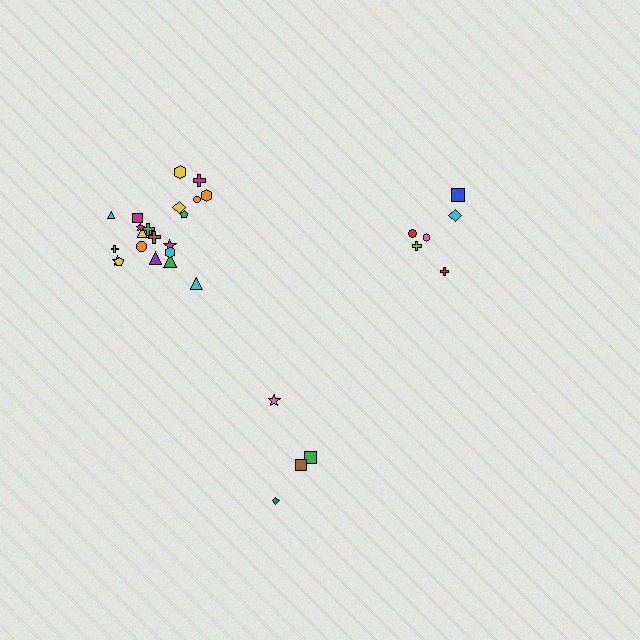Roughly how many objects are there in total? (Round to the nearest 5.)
Roughly 30 objects in total.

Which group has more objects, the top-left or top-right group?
The top-left group.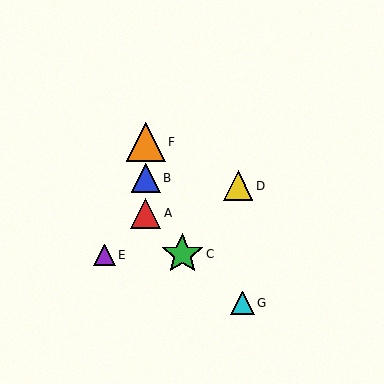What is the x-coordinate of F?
Object F is at x≈146.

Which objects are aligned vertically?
Objects A, B, F are aligned vertically.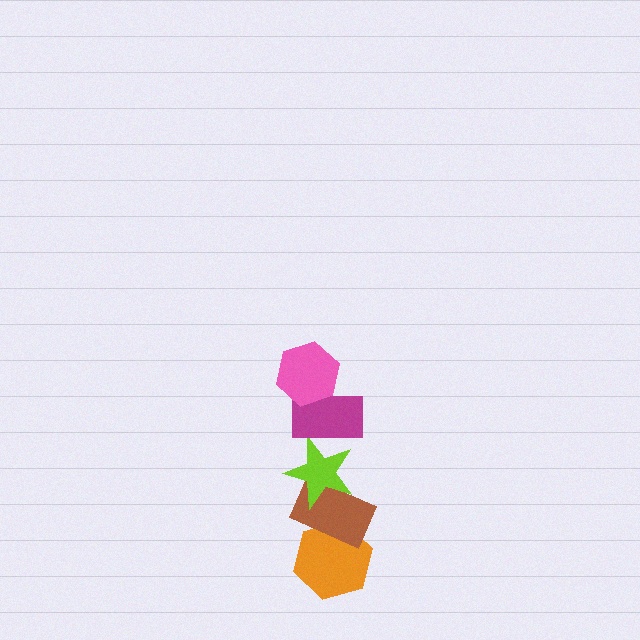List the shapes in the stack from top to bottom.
From top to bottom: the pink hexagon, the magenta rectangle, the lime star, the brown rectangle, the orange hexagon.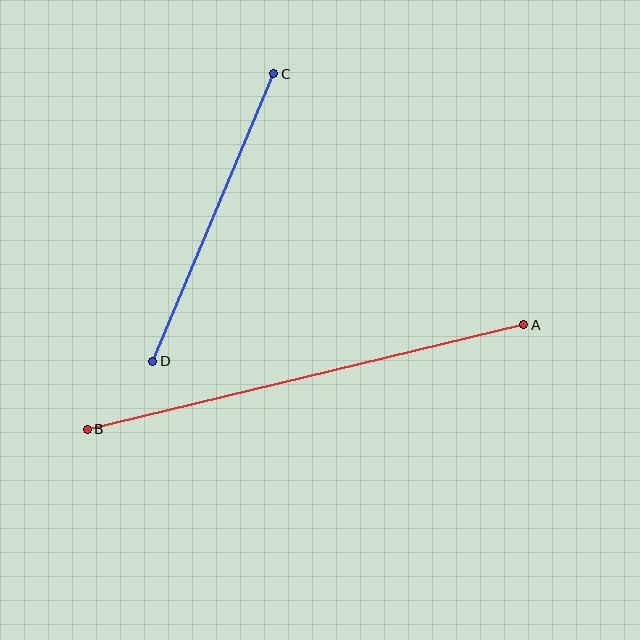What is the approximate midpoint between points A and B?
The midpoint is at approximately (306, 377) pixels.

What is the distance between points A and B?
The distance is approximately 448 pixels.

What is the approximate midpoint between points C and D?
The midpoint is at approximately (213, 217) pixels.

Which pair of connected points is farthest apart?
Points A and B are farthest apart.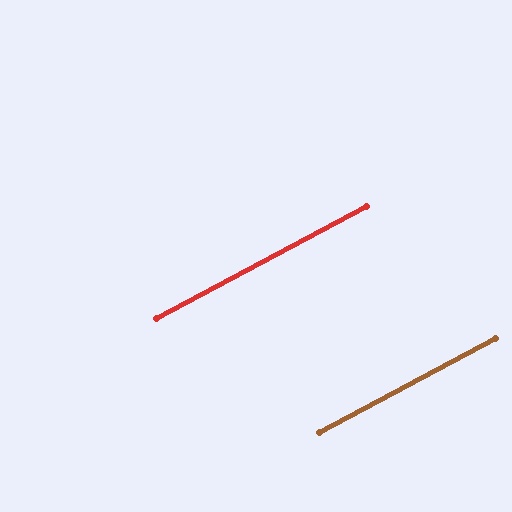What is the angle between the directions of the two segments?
Approximately 0 degrees.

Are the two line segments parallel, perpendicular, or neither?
Parallel — their directions differ by only 0.3°.